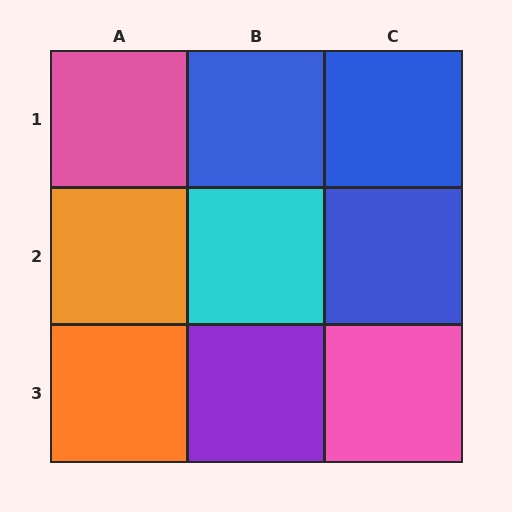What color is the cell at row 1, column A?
Pink.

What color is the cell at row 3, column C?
Pink.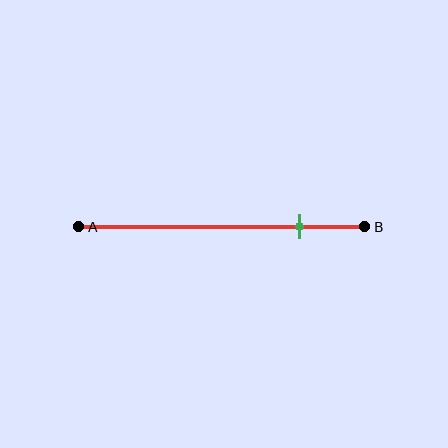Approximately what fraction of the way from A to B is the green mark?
The green mark is approximately 75% of the way from A to B.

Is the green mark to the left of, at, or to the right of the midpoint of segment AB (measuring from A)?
The green mark is to the right of the midpoint of segment AB.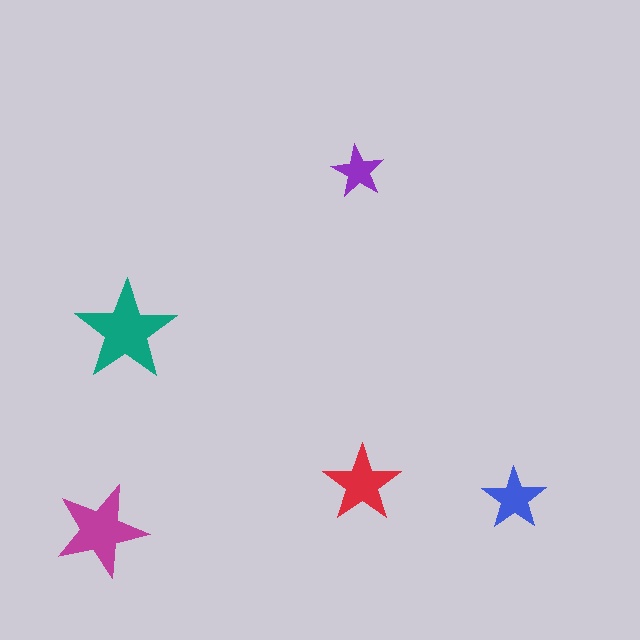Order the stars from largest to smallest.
the teal one, the magenta one, the red one, the blue one, the purple one.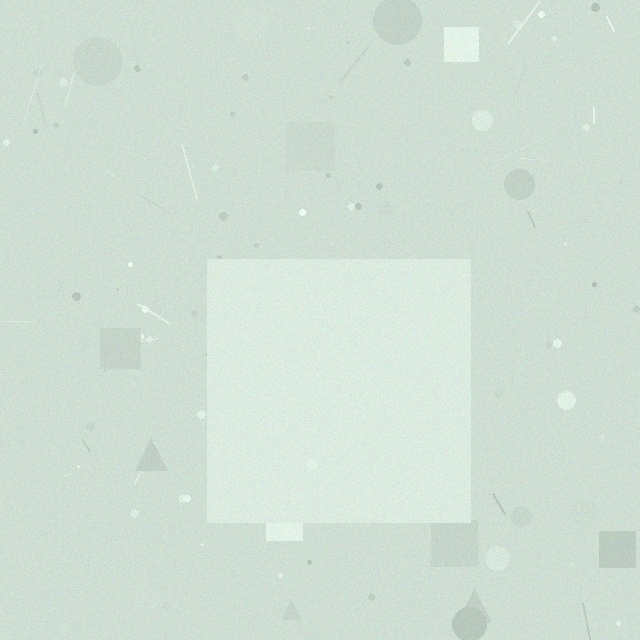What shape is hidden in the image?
A square is hidden in the image.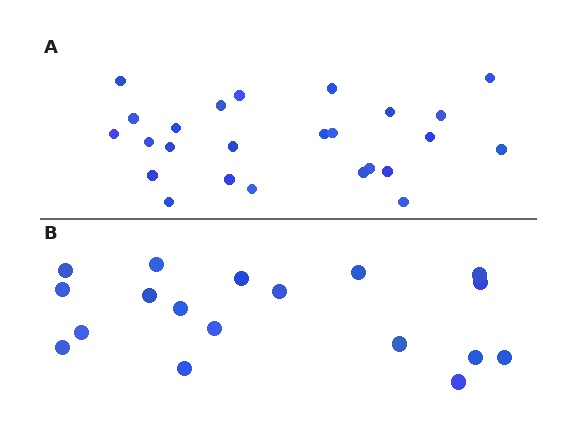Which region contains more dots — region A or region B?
Region A (the top region) has more dots.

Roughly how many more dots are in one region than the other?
Region A has roughly 8 or so more dots than region B.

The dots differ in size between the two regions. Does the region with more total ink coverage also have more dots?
No. Region B has more total ink coverage because its dots are larger, but region A actually contains more individual dots. Total area can be misleading — the number of items is what matters here.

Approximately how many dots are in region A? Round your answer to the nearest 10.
About 20 dots. (The exact count is 25, which rounds to 20.)